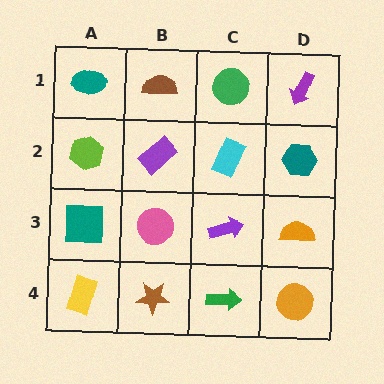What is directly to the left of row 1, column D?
A green circle.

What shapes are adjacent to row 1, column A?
A lime hexagon (row 2, column A), a brown semicircle (row 1, column B).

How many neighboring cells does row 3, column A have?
3.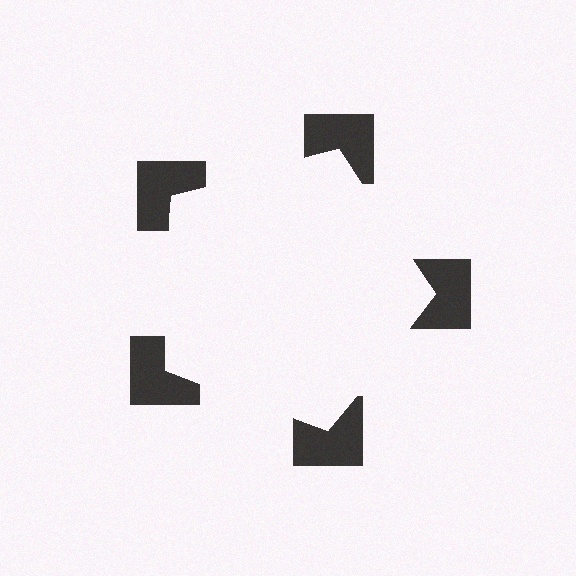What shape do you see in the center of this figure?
An illusory pentagon — its edges are inferred from the aligned wedge cuts in the notched squares, not physically drawn.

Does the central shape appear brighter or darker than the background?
It typically appears slightly brighter than the background, even though no actual brightness change is drawn.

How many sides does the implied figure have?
5 sides.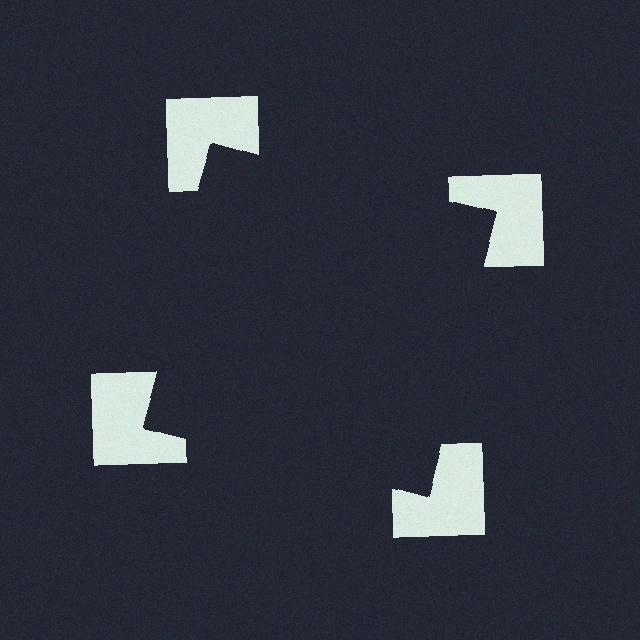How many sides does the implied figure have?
4 sides.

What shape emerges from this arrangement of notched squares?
An illusory square — its edges are inferred from the aligned wedge cuts in the notched squares, not physically drawn.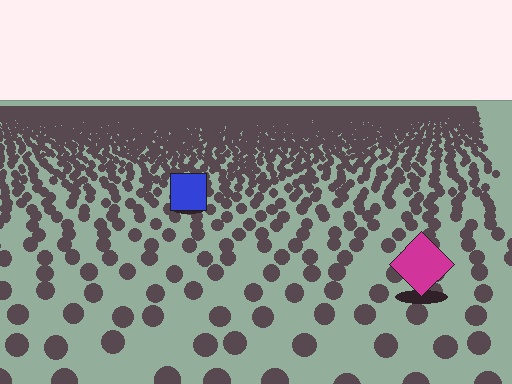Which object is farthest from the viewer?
The blue square is farthest from the viewer. It appears smaller and the ground texture around it is denser.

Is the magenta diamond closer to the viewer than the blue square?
Yes. The magenta diamond is closer — you can tell from the texture gradient: the ground texture is coarser near it.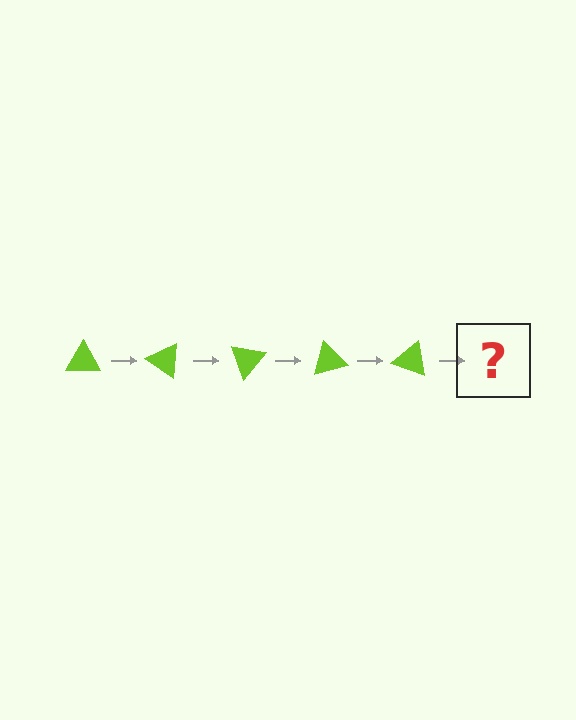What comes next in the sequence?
The next element should be a lime triangle rotated 175 degrees.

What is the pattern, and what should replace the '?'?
The pattern is that the triangle rotates 35 degrees each step. The '?' should be a lime triangle rotated 175 degrees.